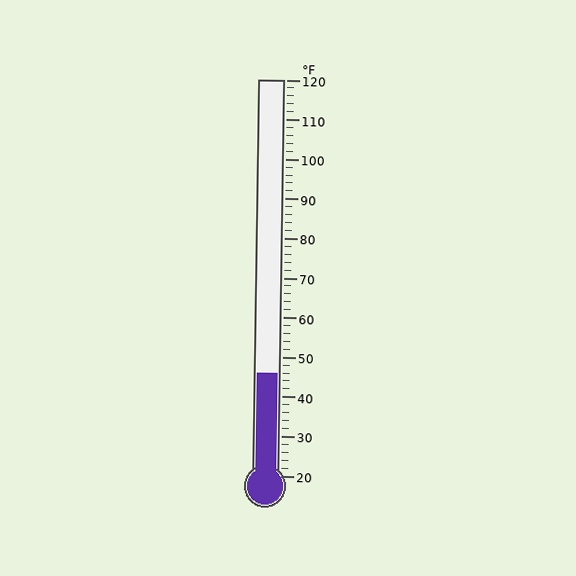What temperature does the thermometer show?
The thermometer shows approximately 46°F.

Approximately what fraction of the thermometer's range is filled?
The thermometer is filled to approximately 25% of its range.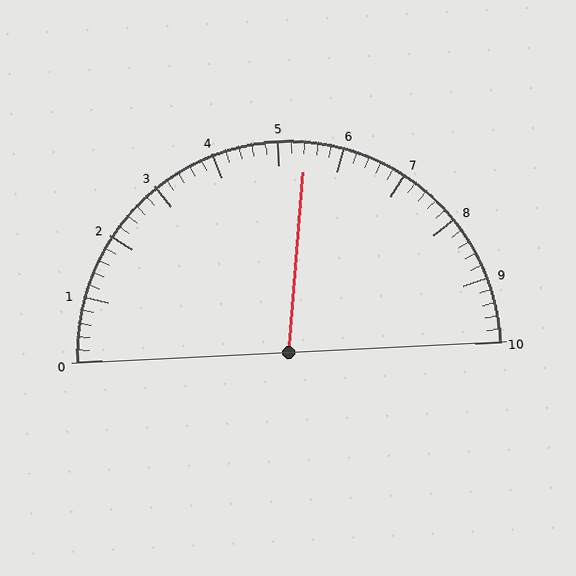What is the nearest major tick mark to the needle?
The nearest major tick mark is 5.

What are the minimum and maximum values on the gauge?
The gauge ranges from 0 to 10.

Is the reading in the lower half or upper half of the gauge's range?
The reading is in the upper half of the range (0 to 10).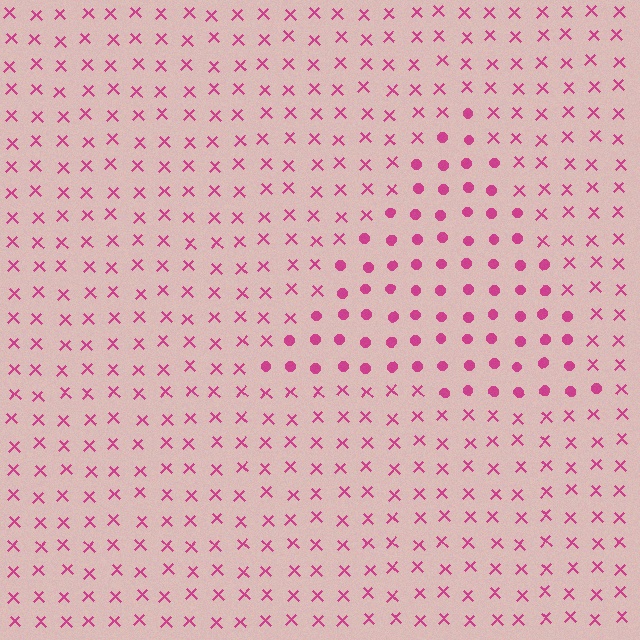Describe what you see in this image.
The image is filled with small magenta elements arranged in a uniform grid. A triangle-shaped region contains circles, while the surrounding area contains X marks. The boundary is defined purely by the change in element shape.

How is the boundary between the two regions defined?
The boundary is defined by a change in element shape: circles inside vs. X marks outside. All elements share the same color and spacing.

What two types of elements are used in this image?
The image uses circles inside the triangle region and X marks outside it.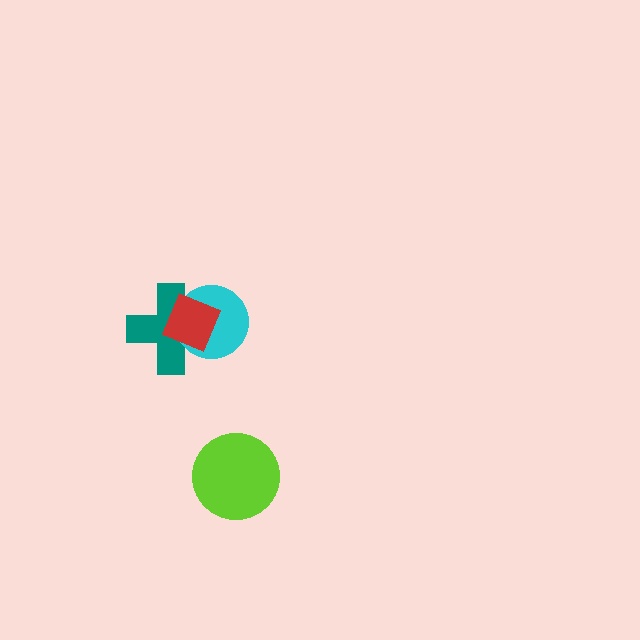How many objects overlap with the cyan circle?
2 objects overlap with the cyan circle.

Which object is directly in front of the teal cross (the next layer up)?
The cyan circle is directly in front of the teal cross.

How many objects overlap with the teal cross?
2 objects overlap with the teal cross.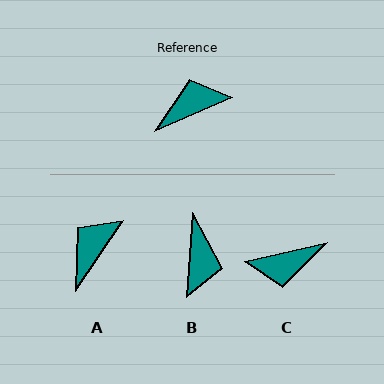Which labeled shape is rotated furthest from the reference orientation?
C, about 169 degrees away.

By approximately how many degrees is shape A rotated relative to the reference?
Approximately 32 degrees counter-clockwise.